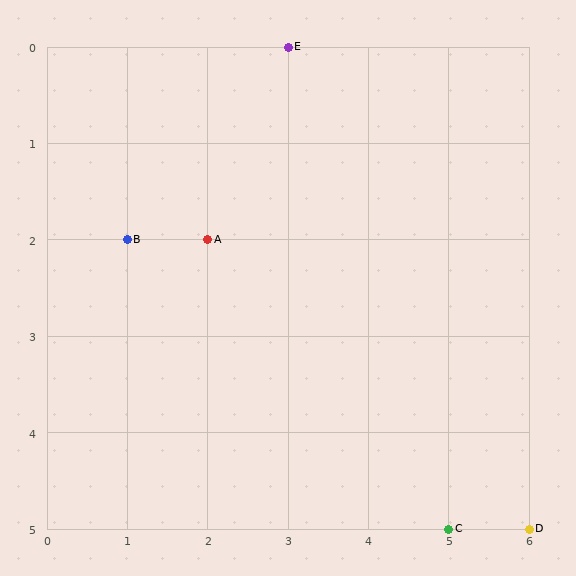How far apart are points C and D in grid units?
Points C and D are 1 column apart.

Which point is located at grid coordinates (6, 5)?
Point D is at (6, 5).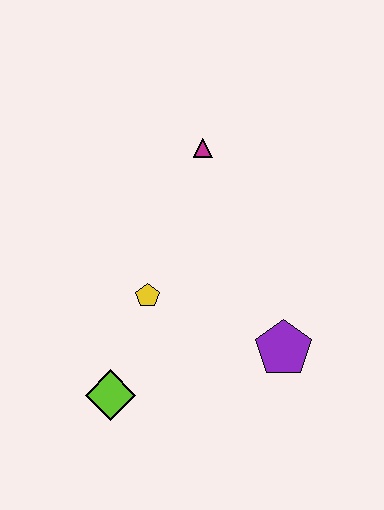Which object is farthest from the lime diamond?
The magenta triangle is farthest from the lime diamond.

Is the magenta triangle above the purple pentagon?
Yes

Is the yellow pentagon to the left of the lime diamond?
No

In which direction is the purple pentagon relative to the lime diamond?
The purple pentagon is to the right of the lime diamond.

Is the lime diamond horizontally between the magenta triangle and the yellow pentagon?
No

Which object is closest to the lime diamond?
The yellow pentagon is closest to the lime diamond.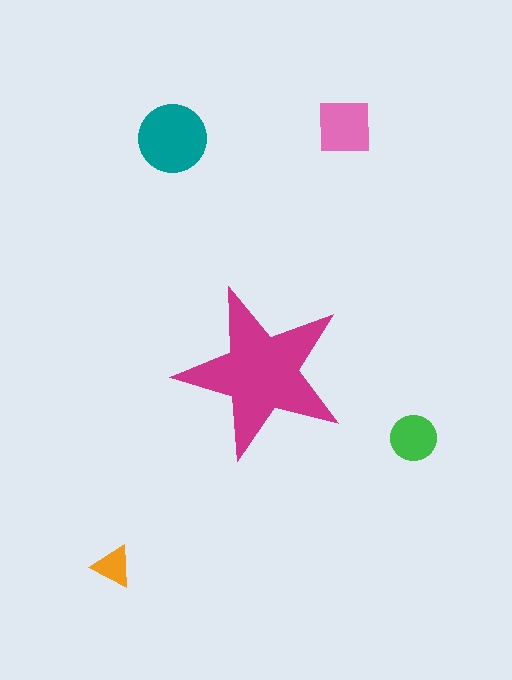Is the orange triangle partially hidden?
No, the orange triangle is fully visible.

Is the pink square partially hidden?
No, the pink square is fully visible.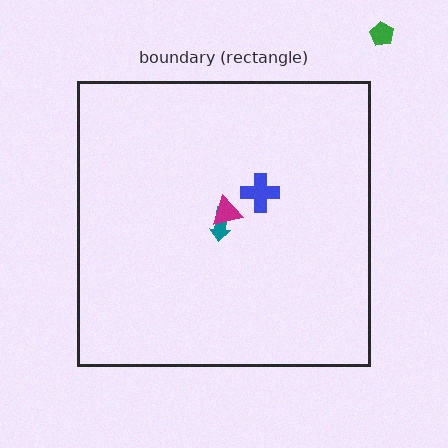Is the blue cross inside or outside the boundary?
Inside.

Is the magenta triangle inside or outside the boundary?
Inside.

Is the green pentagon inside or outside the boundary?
Outside.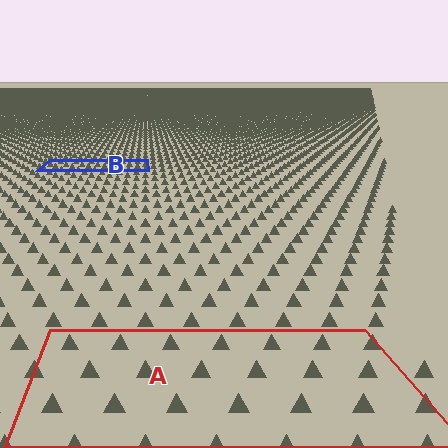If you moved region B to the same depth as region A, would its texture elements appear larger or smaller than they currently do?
They would appear larger. At a closer depth, the same texture elements are projected at a bigger on-screen size.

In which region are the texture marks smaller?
The texture marks are smaller in region B, because it is farther away.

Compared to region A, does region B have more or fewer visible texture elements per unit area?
Region B has more texture elements per unit area — they are packed more densely because it is farther away.